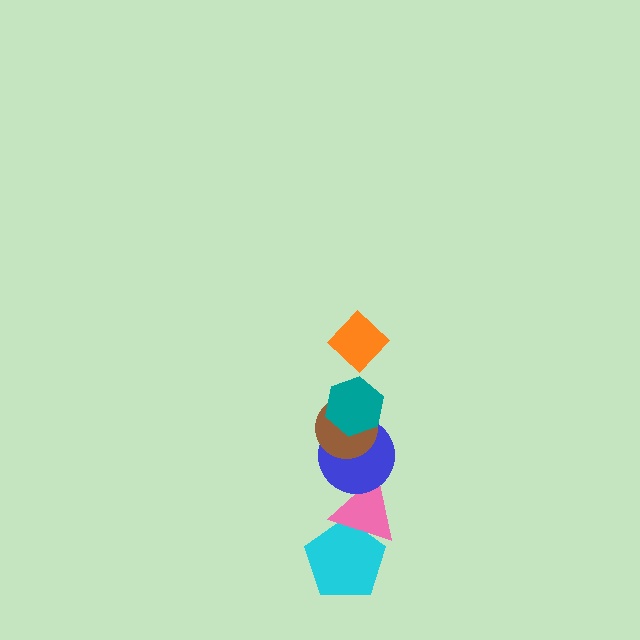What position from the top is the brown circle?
The brown circle is 3rd from the top.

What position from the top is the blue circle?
The blue circle is 4th from the top.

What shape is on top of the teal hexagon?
The orange diamond is on top of the teal hexagon.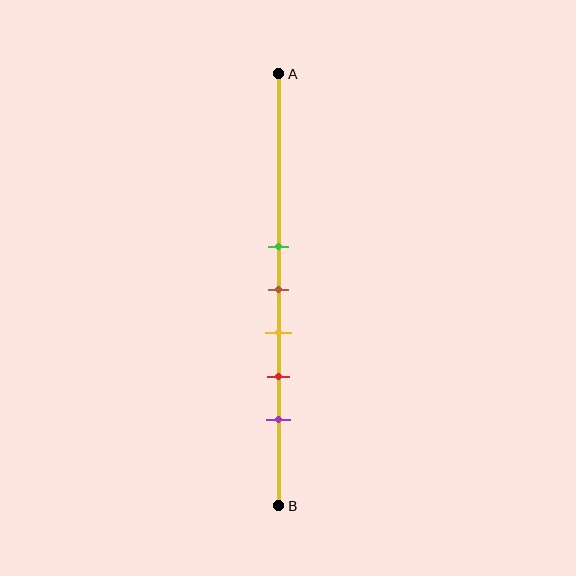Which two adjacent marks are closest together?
The green and brown marks are the closest adjacent pair.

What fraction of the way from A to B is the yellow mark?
The yellow mark is approximately 60% (0.6) of the way from A to B.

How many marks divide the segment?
There are 5 marks dividing the segment.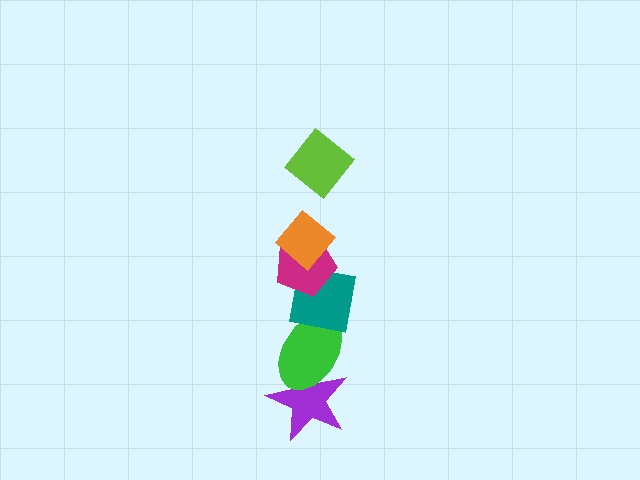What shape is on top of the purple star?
The green ellipse is on top of the purple star.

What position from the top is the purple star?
The purple star is 6th from the top.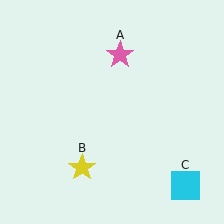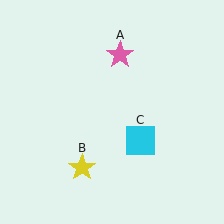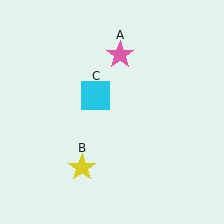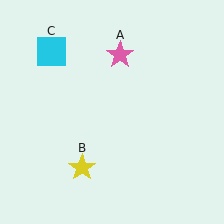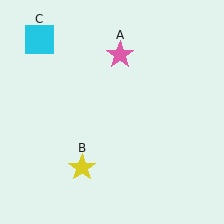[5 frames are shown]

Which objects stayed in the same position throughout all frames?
Pink star (object A) and yellow star (object B) remained stationary.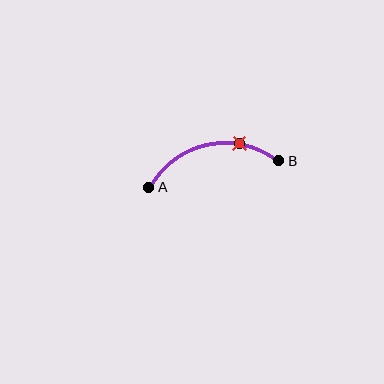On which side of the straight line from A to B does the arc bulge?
The arc bulges above the straight line connecting A and B.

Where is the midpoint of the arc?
The arc midpoint is the point on the curve farthest from the straight line joining A and B. It sits above that line.